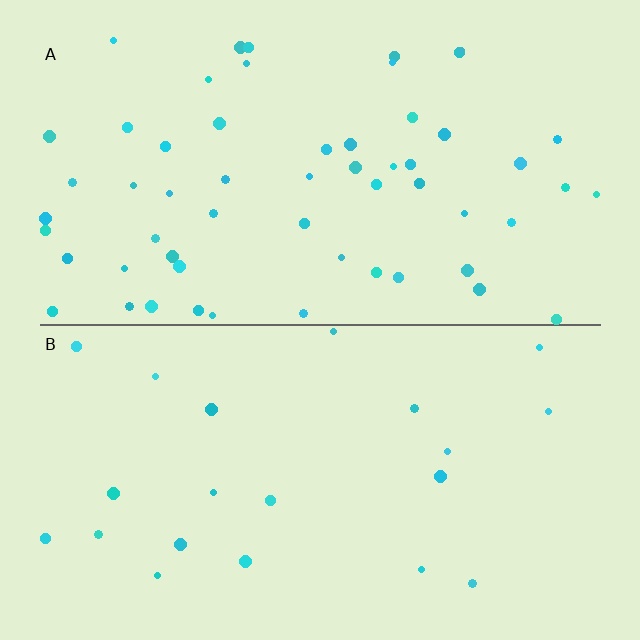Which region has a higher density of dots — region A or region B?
A (the top).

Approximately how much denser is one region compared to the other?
Approximately 2.7× — region A over region B.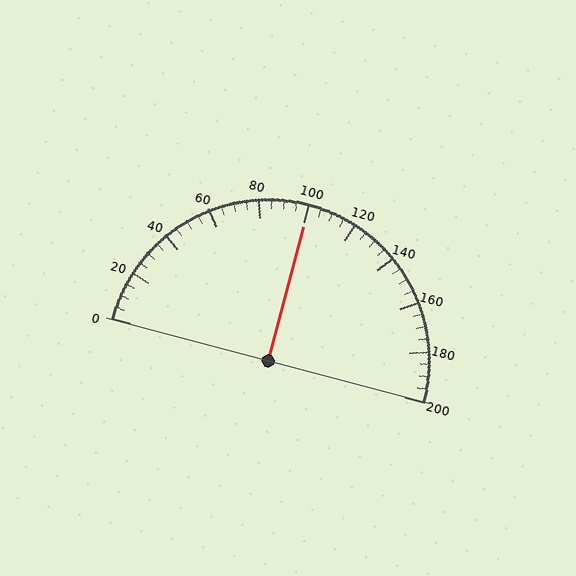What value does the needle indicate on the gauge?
The needle indicates approximately 100.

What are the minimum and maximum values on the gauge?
The gauge ranges from 0 to 200.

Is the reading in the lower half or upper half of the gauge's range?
The reading is in the upper half of the range (0 to 200).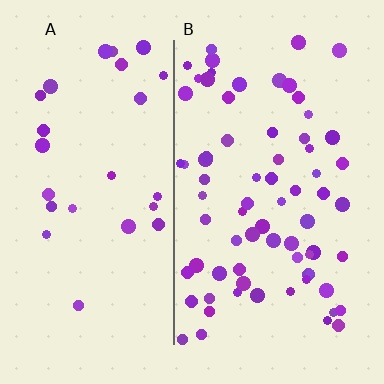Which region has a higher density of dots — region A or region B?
B (the right).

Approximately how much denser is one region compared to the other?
Approximately 2.7× — region B over region A.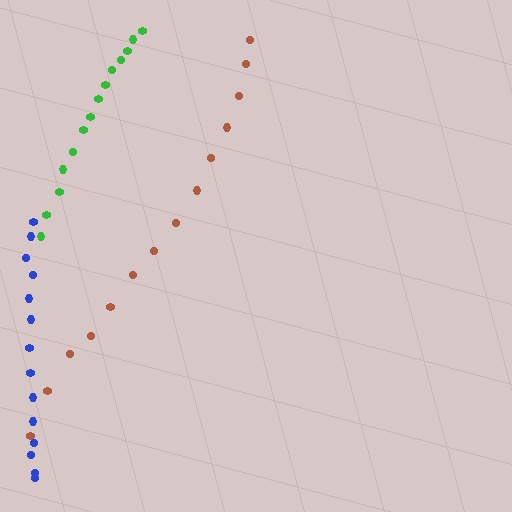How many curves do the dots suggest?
There are 3 distinct paths.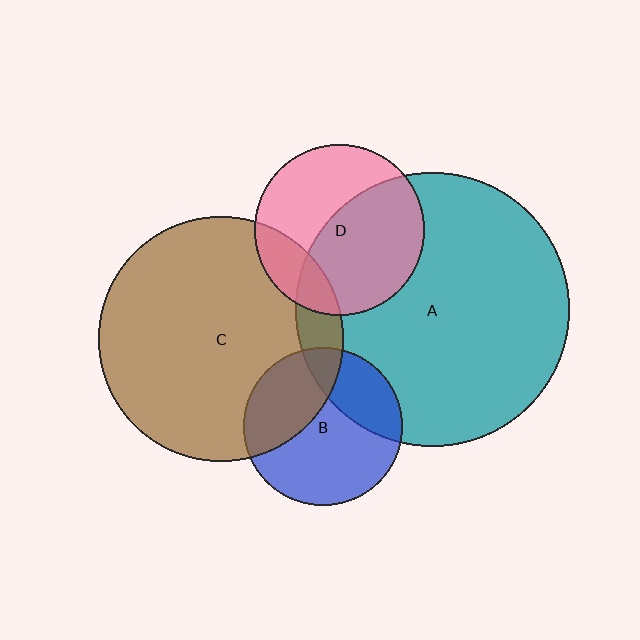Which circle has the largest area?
Circle A (teal).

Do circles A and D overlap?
Yes.